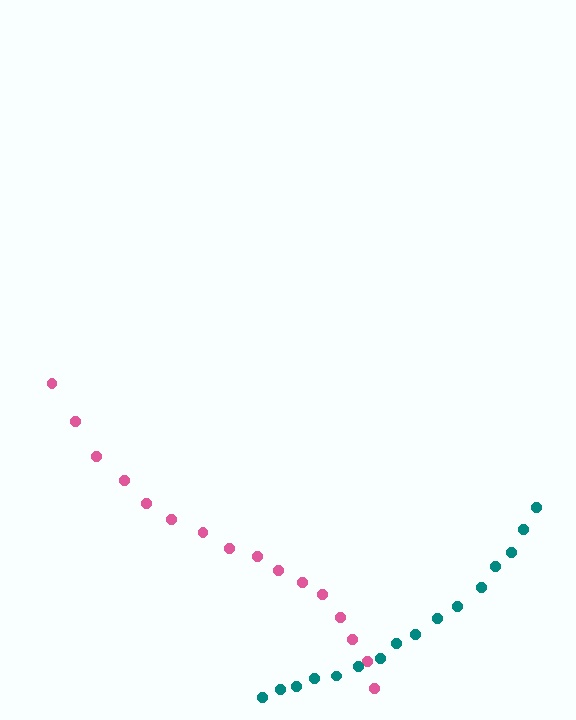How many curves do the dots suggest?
There are 2 distinct paths.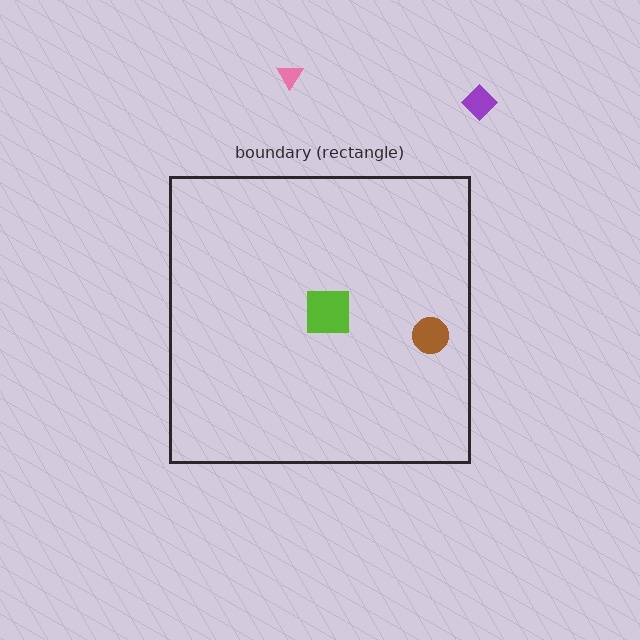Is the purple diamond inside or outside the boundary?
Outside.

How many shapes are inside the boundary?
2 inside, 2 outside.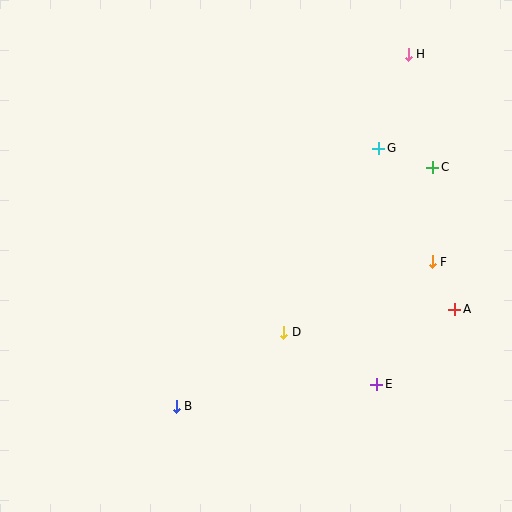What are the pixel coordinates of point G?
Point G is at (379, 148).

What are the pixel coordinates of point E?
Point E is at (377, 384).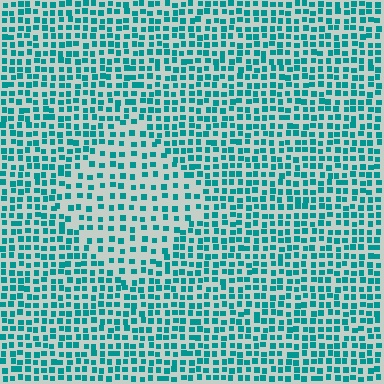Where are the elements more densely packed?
The elements are more densely packed outside the diamond boundary.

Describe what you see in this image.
The image contains small teal elements arranged at two different densities. A diamond-shaped region is visible where the elements are less densely packed than the surrounding area.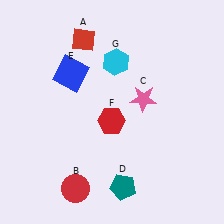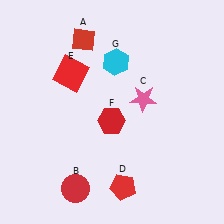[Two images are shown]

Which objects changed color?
D changed from teal to red. E changed from blue to red.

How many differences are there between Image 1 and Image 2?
There are 2 differences between the two images.